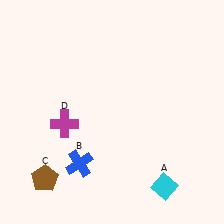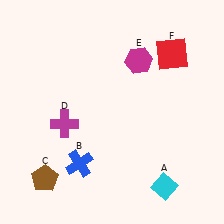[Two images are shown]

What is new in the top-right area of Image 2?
A red square (F) was added in the top-right area of Image 2.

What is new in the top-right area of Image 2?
A magenta hexagon (E) was added in the top-right area of Image 2.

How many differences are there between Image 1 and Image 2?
There are 2 differences between the two images.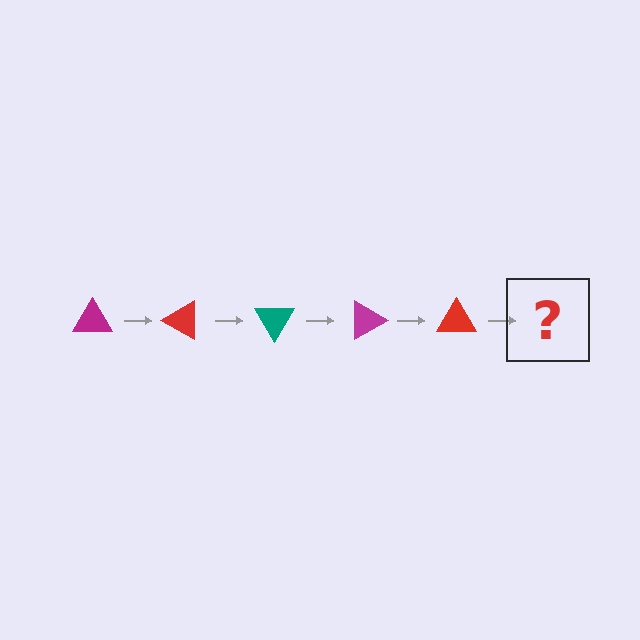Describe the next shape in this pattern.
It should be a teal triangle, rotated 150 degrees from the start.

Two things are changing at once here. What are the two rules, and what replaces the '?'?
The two rules are that it rotates 30 degrees each step and the color cycles through magenta, red, and teal. The '?' should be a teal triangle, rotated 150 degrees from the start.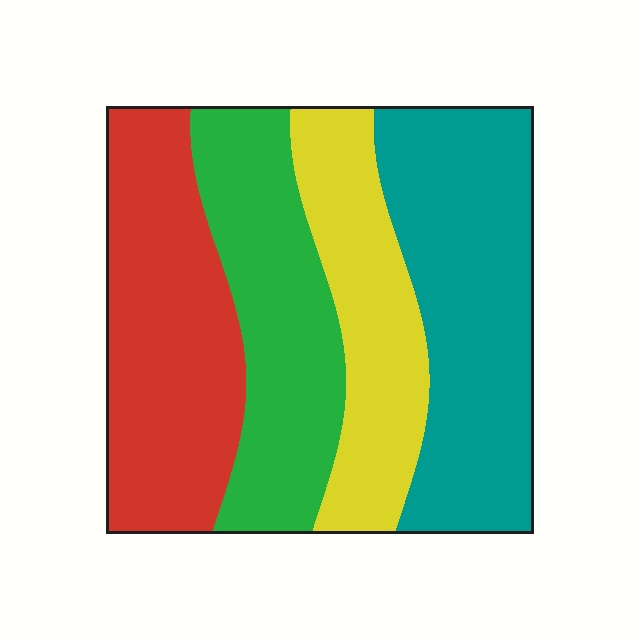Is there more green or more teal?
Teal.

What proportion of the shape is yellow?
Yellow takes up about one fifth (1/5) of the shape.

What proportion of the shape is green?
Green takes up about one quarter (1/4) of the shape.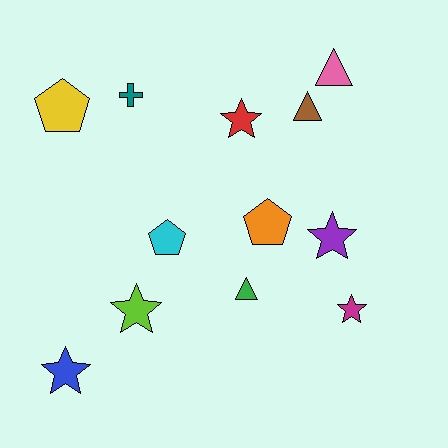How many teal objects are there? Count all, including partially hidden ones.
There is 1 teal object.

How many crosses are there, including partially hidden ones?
There is 1 cross.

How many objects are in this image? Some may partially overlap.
There are 12 objects.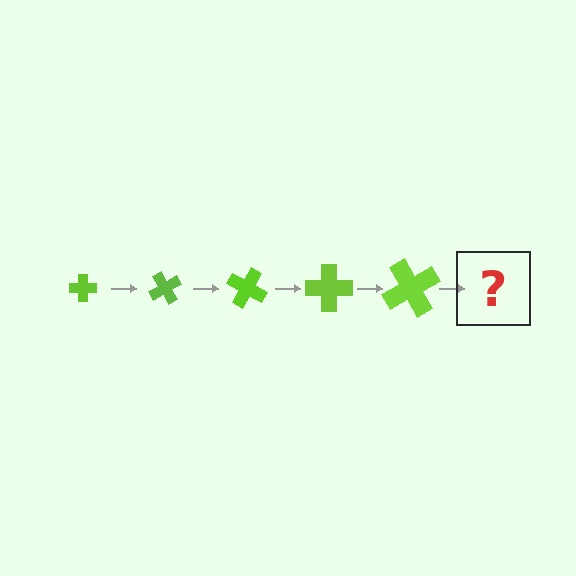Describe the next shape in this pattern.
It should be a cross, larger than the previous one and rotated 300 degrees from the start.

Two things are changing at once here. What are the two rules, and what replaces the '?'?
The two rules are that the cross grows larger each step and it rotates 60 degrees each step. The '?' should be a cross, larger than the previous one and rotated 300 degrees from the start.